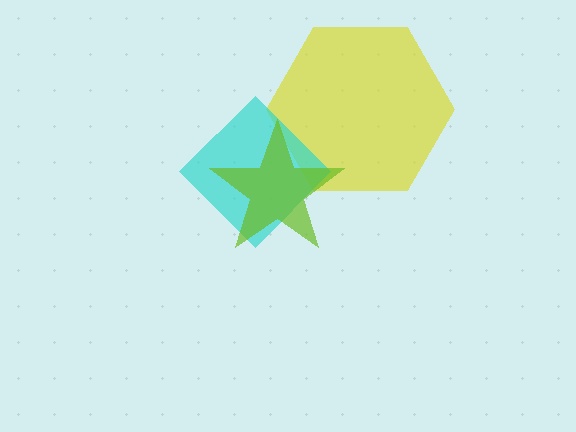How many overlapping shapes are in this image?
There are 3 overlapping shapes in the image.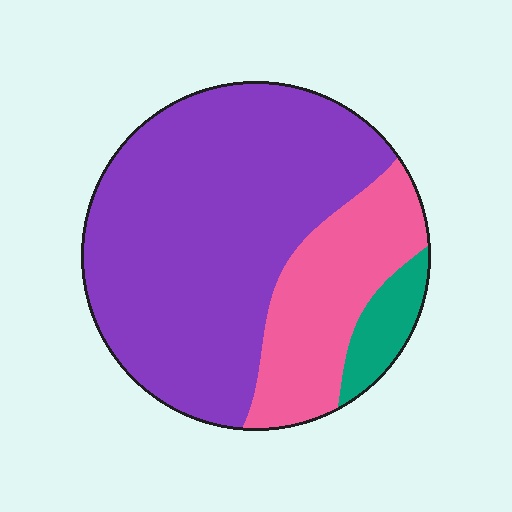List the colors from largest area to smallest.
From largest to smallest: purple, pink, teal.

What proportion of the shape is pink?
Pink takes up about one quarter (1/4) of the shape.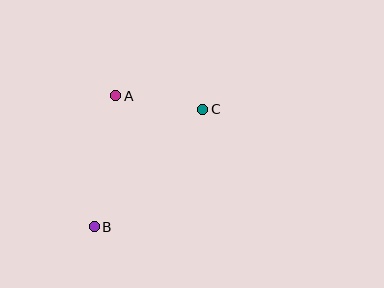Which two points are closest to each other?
Points A and C are closest to each other.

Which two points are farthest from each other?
Points B and C are farthest from each other.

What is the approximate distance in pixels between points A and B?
The distance between A and B is approximately 132 pixels.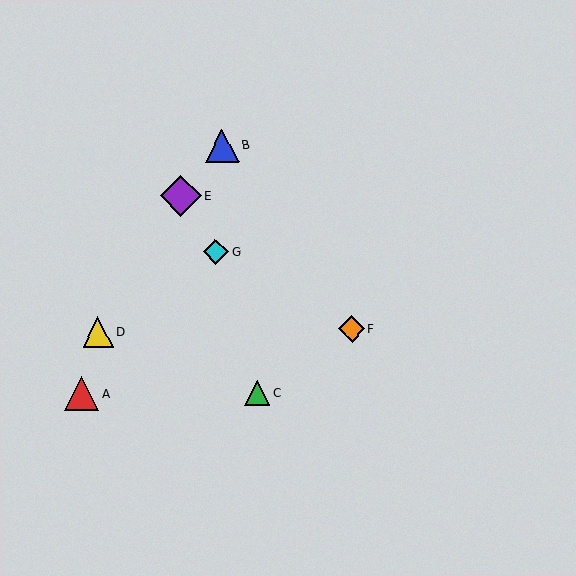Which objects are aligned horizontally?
Objects D, F are aligned horizontally.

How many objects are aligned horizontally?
2 objects (D, F) are aligned horizontally.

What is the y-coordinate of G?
Object G is at y≈252.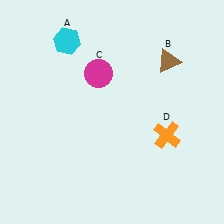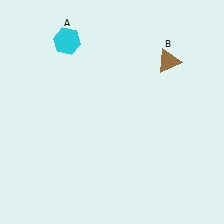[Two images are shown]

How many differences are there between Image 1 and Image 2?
There are 2 differences between the two images.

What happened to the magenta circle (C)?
The magenta circle (C) was removed in Image 2. It was in the top-left area of Image 1.